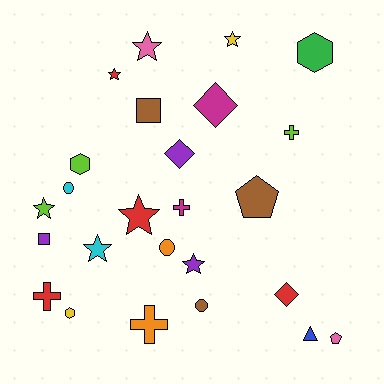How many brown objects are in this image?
There are 3 brown objects.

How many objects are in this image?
There are 25 objects.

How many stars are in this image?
There are 7 stars.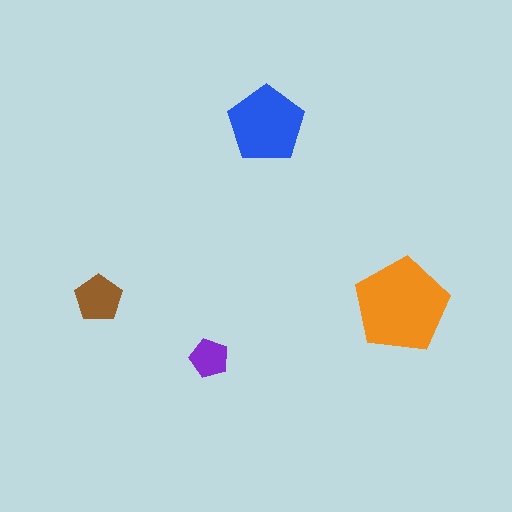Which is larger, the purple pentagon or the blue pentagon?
The blue one.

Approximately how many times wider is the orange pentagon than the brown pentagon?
About 2 times wider.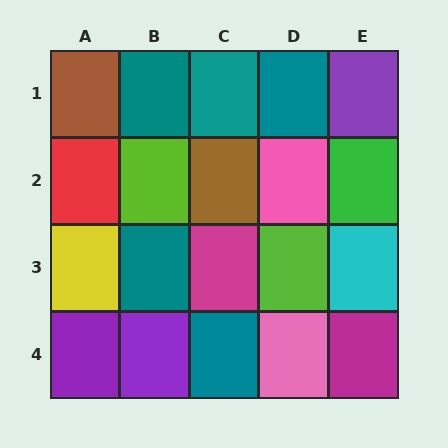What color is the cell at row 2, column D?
Pink.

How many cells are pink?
2 cells are pink.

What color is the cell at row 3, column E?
Cyan.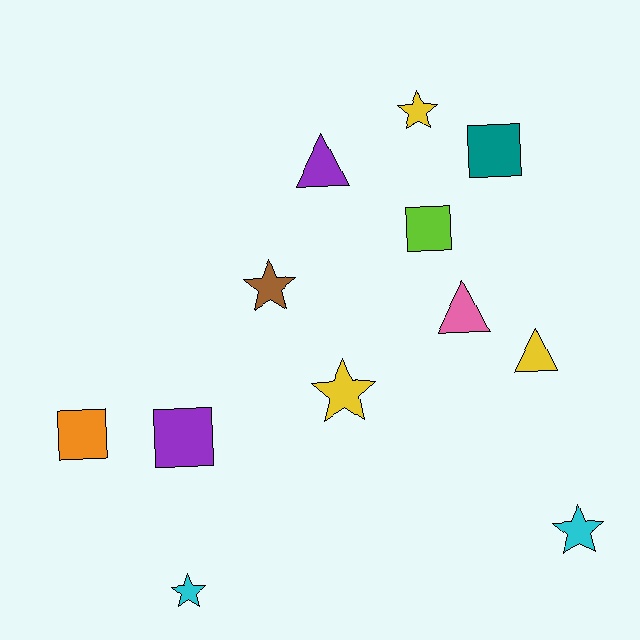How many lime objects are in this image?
There is 1 lime object.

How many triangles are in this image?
There are 3 triangles.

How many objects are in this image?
There are 12 objects.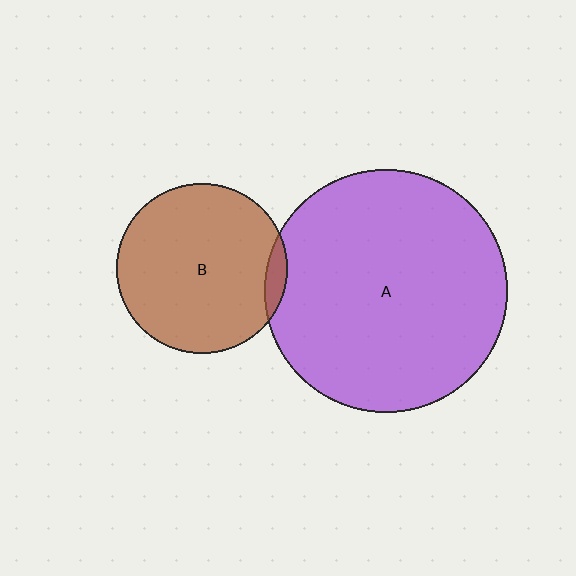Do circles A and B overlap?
Yes.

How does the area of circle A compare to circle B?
Approximately 2.0 times.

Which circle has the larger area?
Circle A (purple).